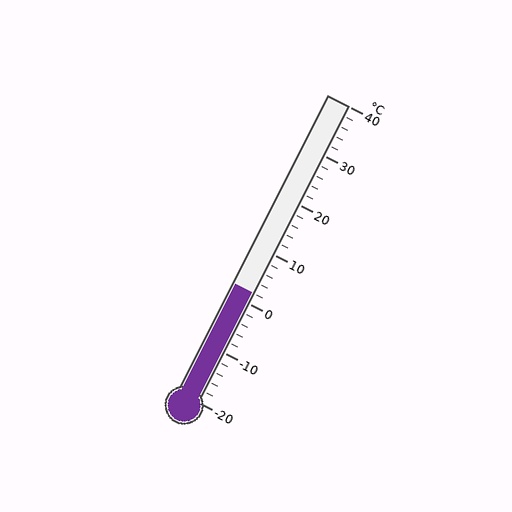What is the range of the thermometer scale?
The thermometer scale ranges from -20°C to 40°C.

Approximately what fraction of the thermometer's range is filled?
The thermometer is filled to approximately 35% of its range.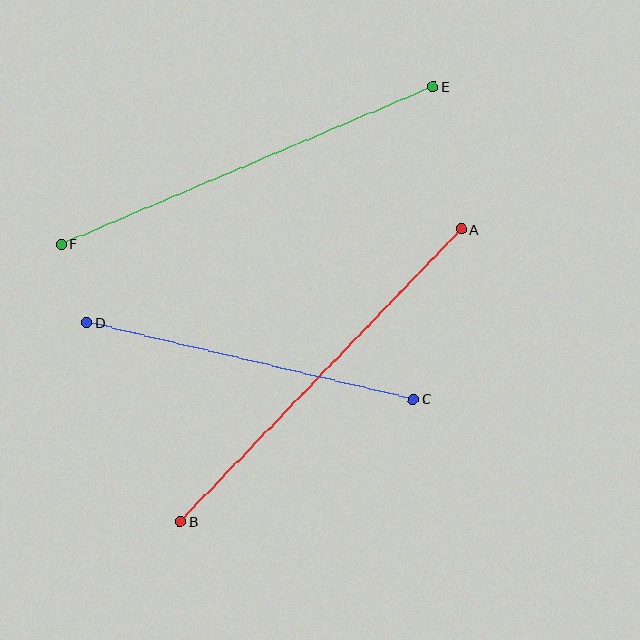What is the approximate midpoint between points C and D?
The midpoint is at approximately (250, 361) pixels.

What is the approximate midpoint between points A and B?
The midpoint is at approximately (321, 375) pixels.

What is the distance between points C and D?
The distance is approximately 336 pixels.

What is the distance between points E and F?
The distance is approximately 404 pixels.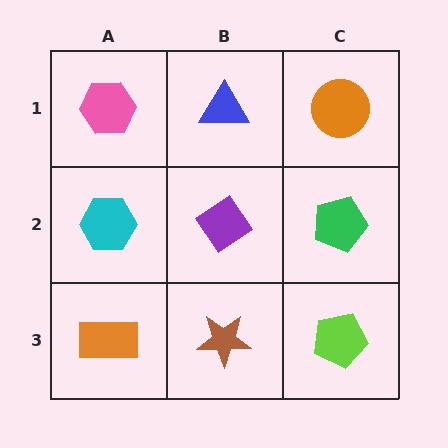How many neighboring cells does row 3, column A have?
2.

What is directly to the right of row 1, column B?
An orange circle.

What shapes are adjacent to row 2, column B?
A blue triangle (row 1, column B), a brown star (row 3, column B), a cyan hexagon (row 2, column A), a green pentagon (row 2, column C).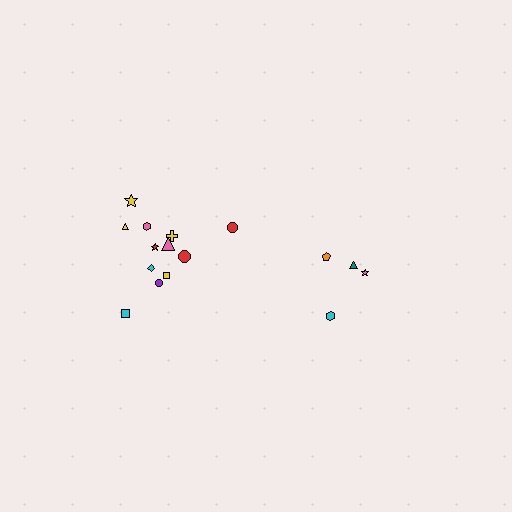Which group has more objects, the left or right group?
The left group.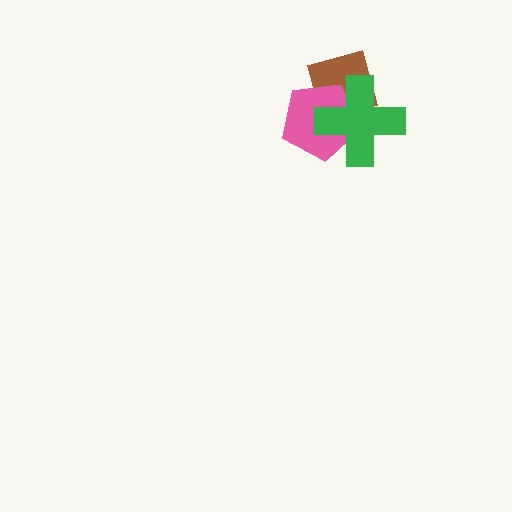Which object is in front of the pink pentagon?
The green cross is in front of the pink pentagon.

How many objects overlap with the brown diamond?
2 objects overlap with the brown diamond.